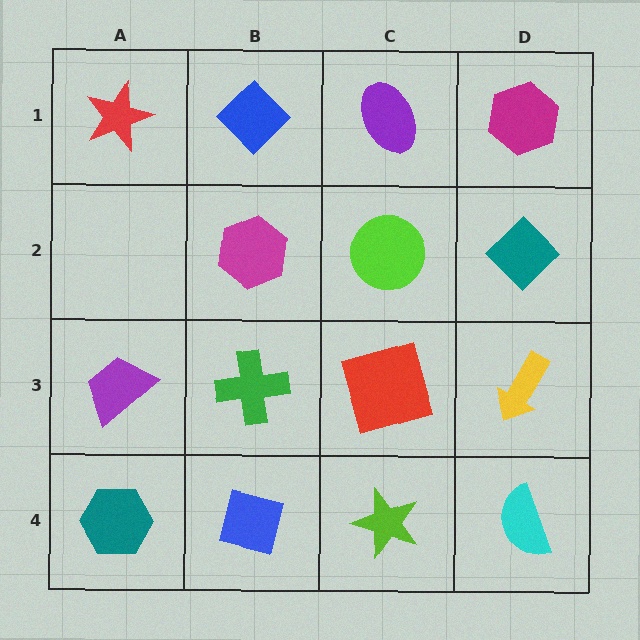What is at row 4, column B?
A blue square.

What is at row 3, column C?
A red square.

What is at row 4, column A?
A teal hexagon.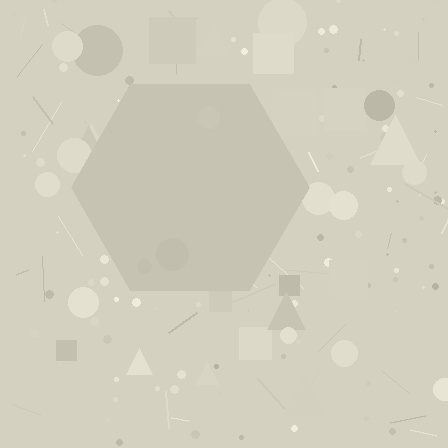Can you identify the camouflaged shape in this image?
The camouflaged shape is a hexagon.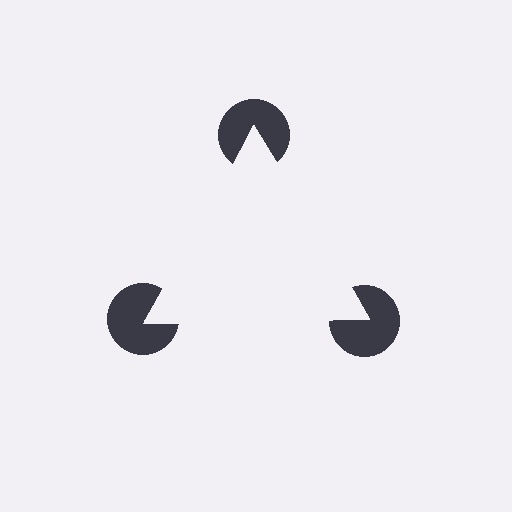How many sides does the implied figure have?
3 sides.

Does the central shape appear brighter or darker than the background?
It typically appears slightly brighter than the background, even though no actual brightness change is drawn.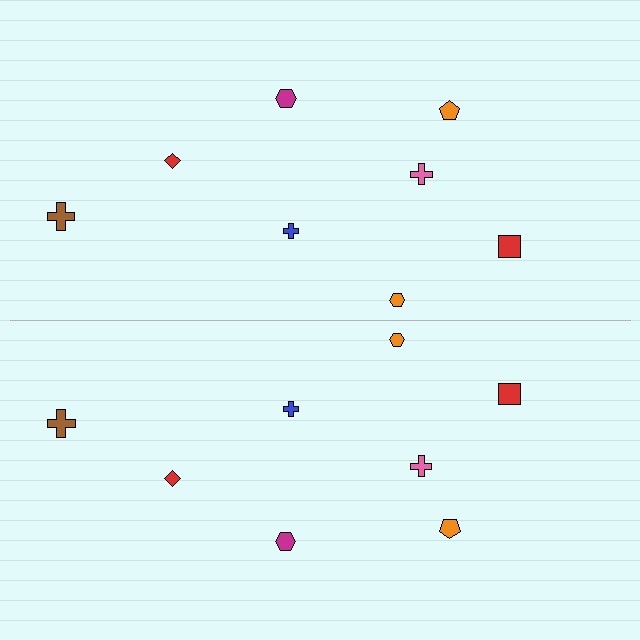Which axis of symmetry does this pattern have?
The pattern has a horizontal axis of symmetry running through the center of the image.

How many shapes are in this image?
There are 16 shapes in this image.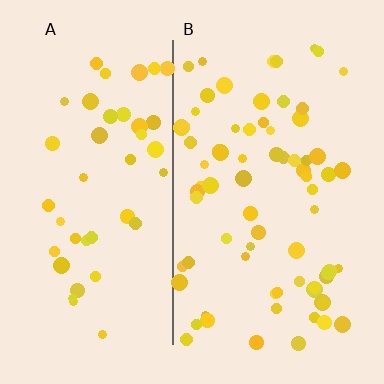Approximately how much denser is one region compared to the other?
Approximately 1.8× — region B over region A.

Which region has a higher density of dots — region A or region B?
B (the right).